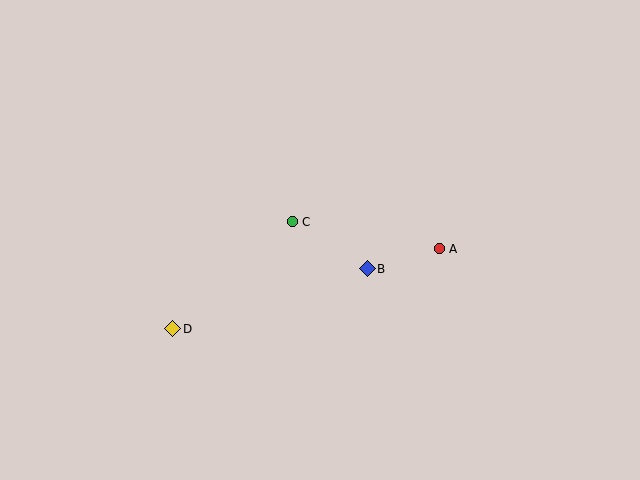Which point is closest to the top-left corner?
Point C is closest to the top-left corner.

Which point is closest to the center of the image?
Point C at (292, 222) is closest to the center.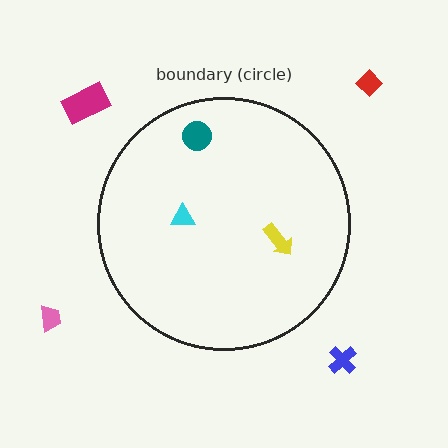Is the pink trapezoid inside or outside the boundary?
Outside.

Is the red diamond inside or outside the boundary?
Outside.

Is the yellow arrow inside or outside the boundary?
Inside.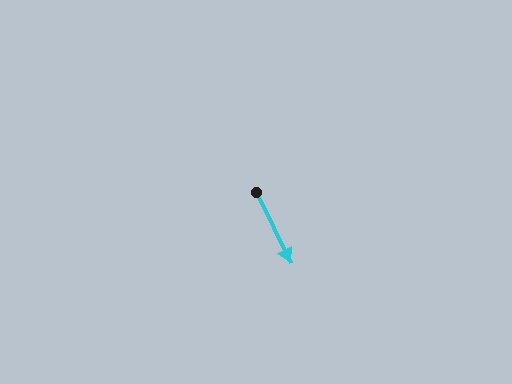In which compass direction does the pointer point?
Southeast.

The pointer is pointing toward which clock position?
Roughly 5 o'clock.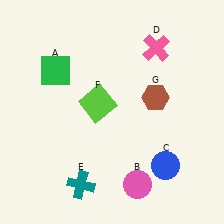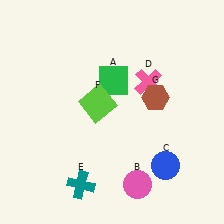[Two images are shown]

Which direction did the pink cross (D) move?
The pink cross (D) moved down.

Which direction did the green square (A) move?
The green square (A) moved right.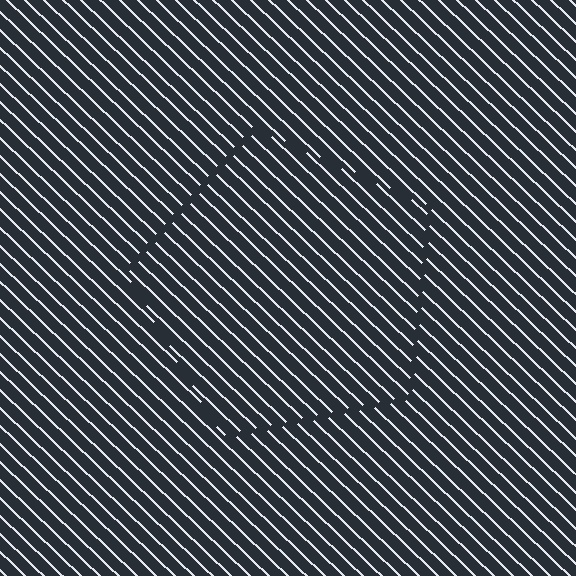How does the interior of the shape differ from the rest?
The interior of the shape contains the same grating, shifted by half a period — the contour is defined by the phase discontinuity where line-ends from the inner and outer gratings abut.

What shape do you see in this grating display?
An illusory pentagon. The interior of the shape contains the same grating, shifted by half a period — the contour is defined by the phase discontinuity where line-ends from the inner and outer gratings abut.